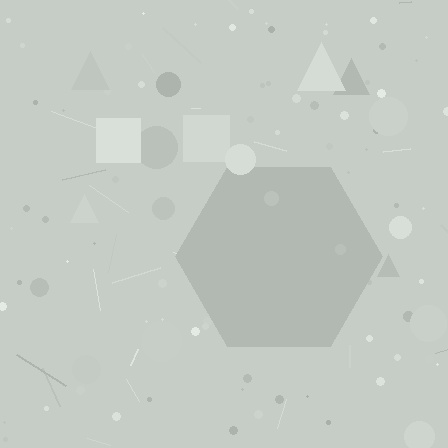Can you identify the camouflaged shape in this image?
The camouflaged shape is a hexagon.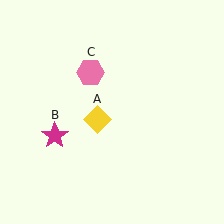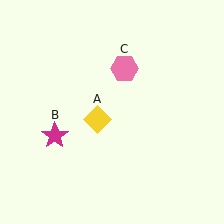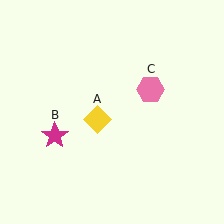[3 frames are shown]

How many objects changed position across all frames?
1 object changed position: pink hexagon (object C).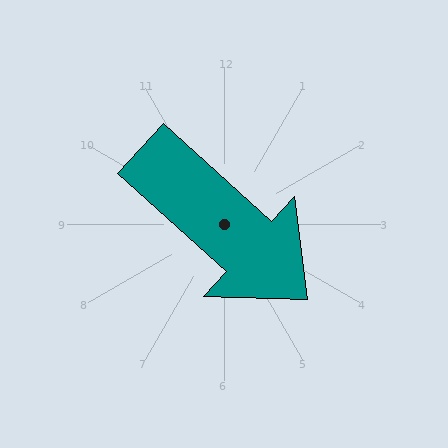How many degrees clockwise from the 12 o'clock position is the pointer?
Approximately 132 degrees.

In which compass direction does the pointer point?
Southeast.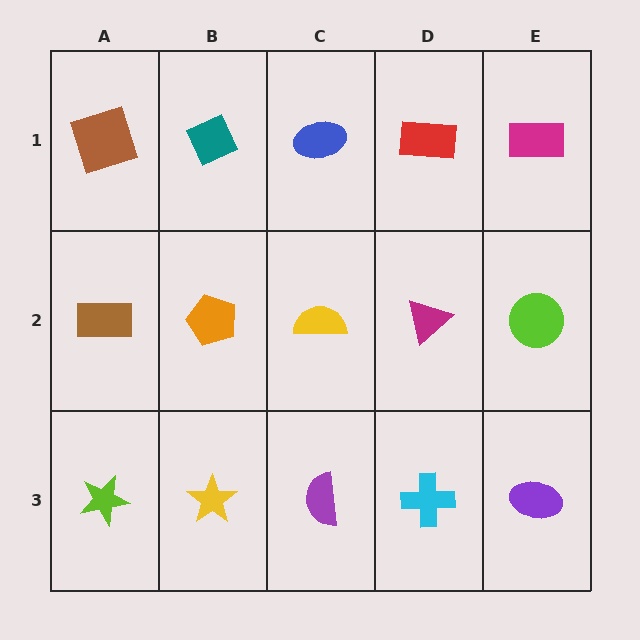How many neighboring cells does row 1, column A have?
2.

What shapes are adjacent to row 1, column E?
A lime circle (row 2, column E), a red rectangle (row 1, column D).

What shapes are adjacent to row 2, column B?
A teal diamond (row 1, column B), a yellow star (row 3, column B), a brown rectangle (row 2, column A), a yellow semicircle (row 2, column C).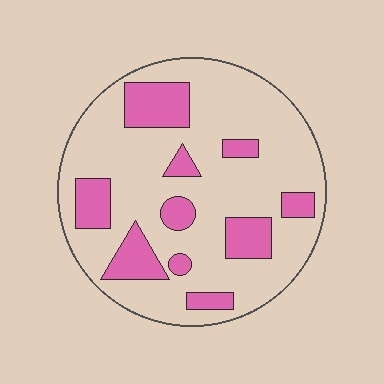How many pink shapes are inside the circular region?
10.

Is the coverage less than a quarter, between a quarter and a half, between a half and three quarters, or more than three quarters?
Less than a quarter.